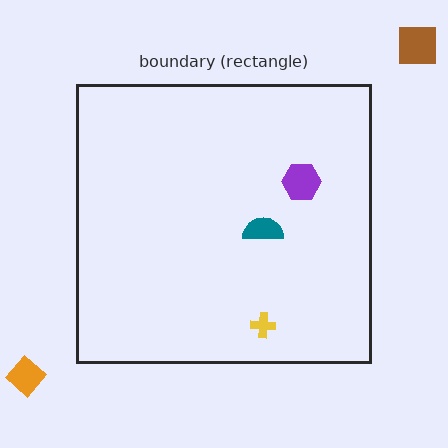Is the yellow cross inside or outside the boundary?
Inside.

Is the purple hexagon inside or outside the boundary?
Inside.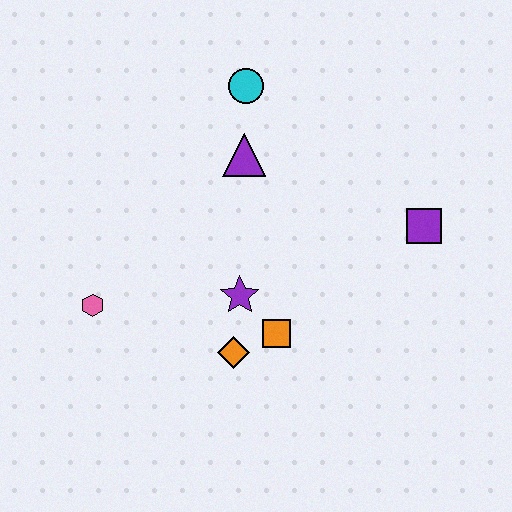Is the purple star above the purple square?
No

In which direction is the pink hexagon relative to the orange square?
The pink hexagon is to the left of the orange square.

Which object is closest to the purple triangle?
The cyan circle is closest to the purple triangle.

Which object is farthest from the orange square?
The cyan circle is farthest from the orange square.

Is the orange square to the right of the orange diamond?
Yes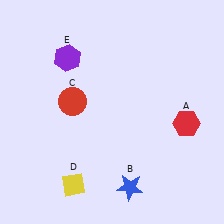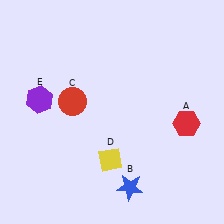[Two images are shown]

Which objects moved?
The objects that moved are: the yellow diamond (D), the purple hexagon (E).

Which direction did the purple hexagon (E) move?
The purple hexagon (E) moved down.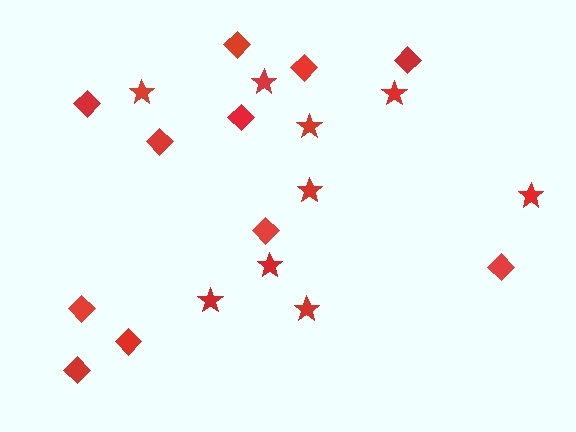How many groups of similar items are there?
There are 2 groups: one group of diamonds (11) and one group of stars (9).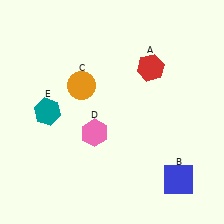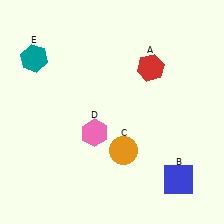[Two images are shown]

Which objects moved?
The objects that moved are: the orange circle (C), the teal hexagon (E).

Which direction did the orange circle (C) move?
The orange circle (C) moved down.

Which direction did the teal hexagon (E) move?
The teal hexagon (E) moved up.